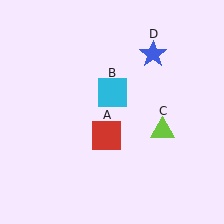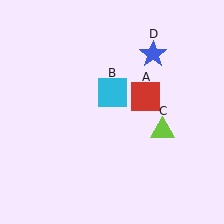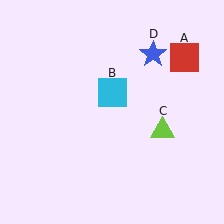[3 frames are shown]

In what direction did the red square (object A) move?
The red square (object A) moved up and to the right.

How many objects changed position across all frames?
1 object changed position: red square (object A).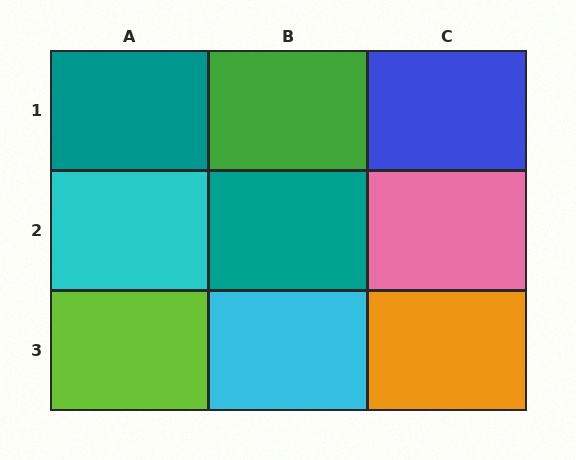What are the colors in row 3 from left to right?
Lime, cyan, orange.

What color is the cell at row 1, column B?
Green.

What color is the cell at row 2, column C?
Pink.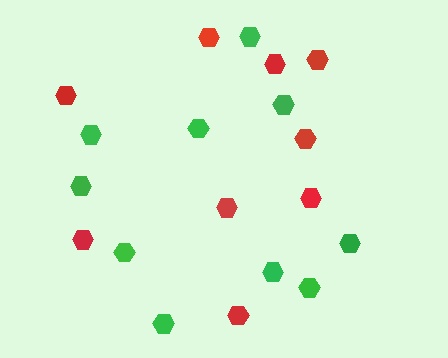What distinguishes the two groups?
There are 2 groups: one group of red hexagons (9) and one group of green hexagons (10).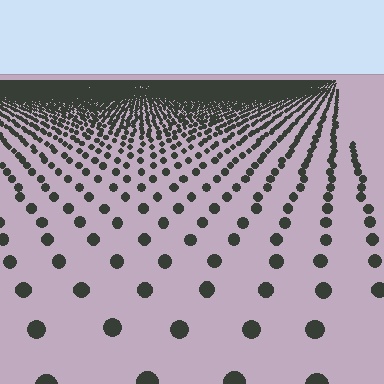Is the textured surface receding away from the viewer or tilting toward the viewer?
The surface is receding away from the viewer. Texture elements get smaller and denser toward the top.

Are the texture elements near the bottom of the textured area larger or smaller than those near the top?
Larger. Near the bottom, elements are closer to the viewer and appear at a bigger on-screen size.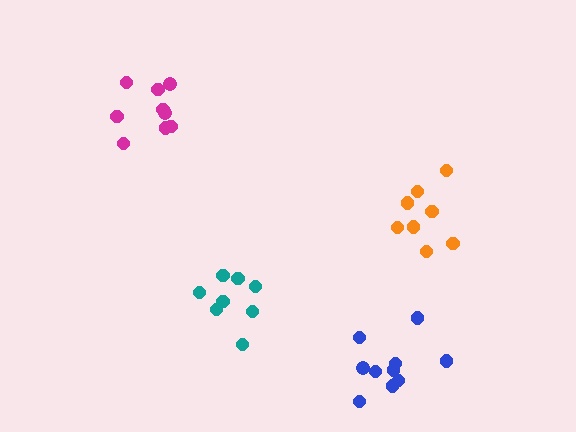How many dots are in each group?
Group 1: 10 dots, Group 2: 8 dots, Group 3: 8 dots, Group 4: 9 dots (35 total).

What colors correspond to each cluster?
The clusters are colored: blue, teal, orange, magenta.